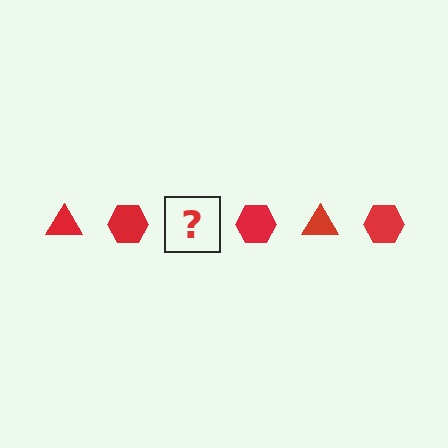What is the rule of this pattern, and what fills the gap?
The rule is that the pattern cycles through triangle, hexagon shapes in red. The gap should be filled with a red triangle.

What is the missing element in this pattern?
The missing element is a red triangle.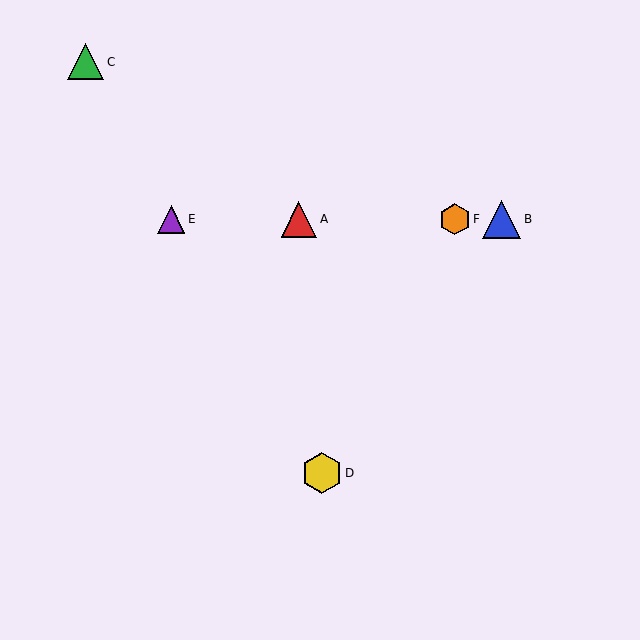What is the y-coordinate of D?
Object D is at y≈473.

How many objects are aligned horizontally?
4 objects (A, B, E, F) are aligned horizontally.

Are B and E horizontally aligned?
Yes, both are at y≈219.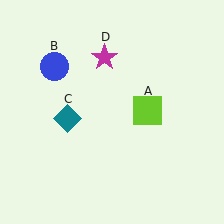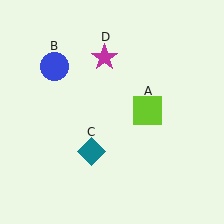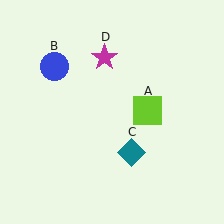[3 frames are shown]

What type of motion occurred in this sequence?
The teal diamond (object C) rotated counterclockwise around the center of the scene.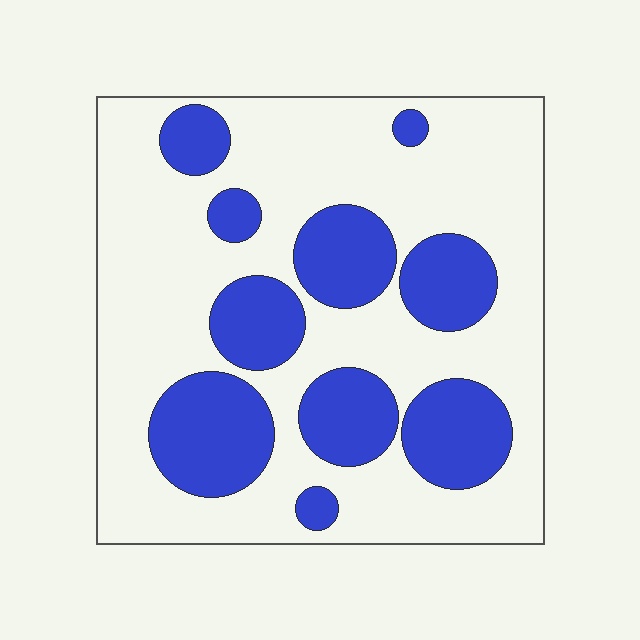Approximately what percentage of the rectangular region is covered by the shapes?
Approximately 30%.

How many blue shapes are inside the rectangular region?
10.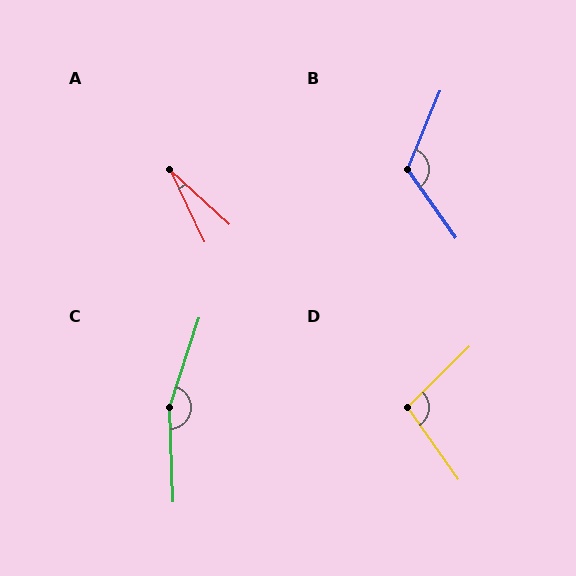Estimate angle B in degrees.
Approximately 122 degrees.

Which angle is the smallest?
A, at approximately 22 degrees.